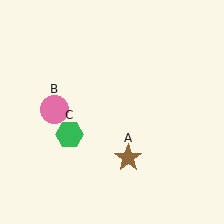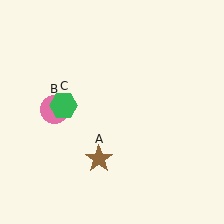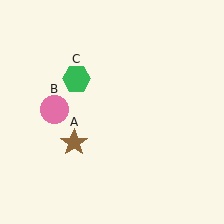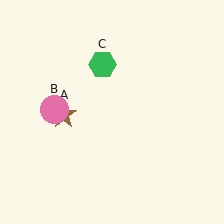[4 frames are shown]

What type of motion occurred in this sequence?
The brown star (object A), green hexagon (object C) rotated clockwise around the center of the scene.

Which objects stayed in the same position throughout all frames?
Pink circle (object B) remained stationary.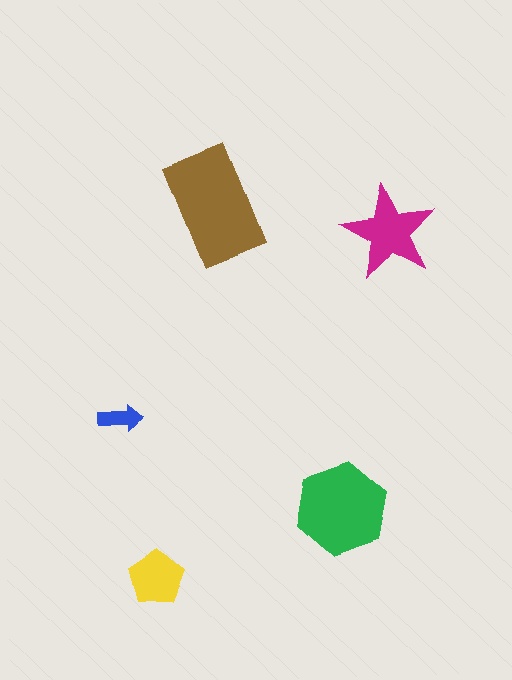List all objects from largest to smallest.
The brown rectangle, the green hexagon, the magenta star, the yellow pentagon, the blue arrow.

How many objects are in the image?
There are 5 objects in the image.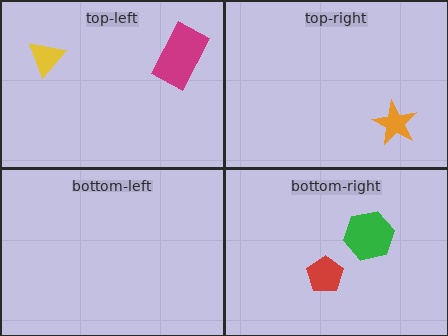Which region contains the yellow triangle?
The top-left region.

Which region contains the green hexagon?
The bottom-right region.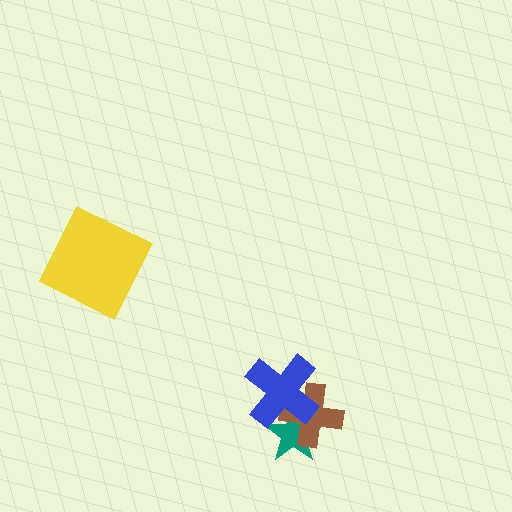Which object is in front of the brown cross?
The blue cross is in front of the brown cross.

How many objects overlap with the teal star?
2 objects overlap with the teal star.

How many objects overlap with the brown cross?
2 objects overlap with the brown cross.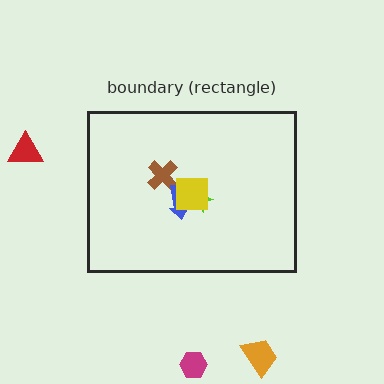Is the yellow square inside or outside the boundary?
Inside.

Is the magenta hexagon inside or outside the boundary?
Outside.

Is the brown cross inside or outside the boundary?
Inside.